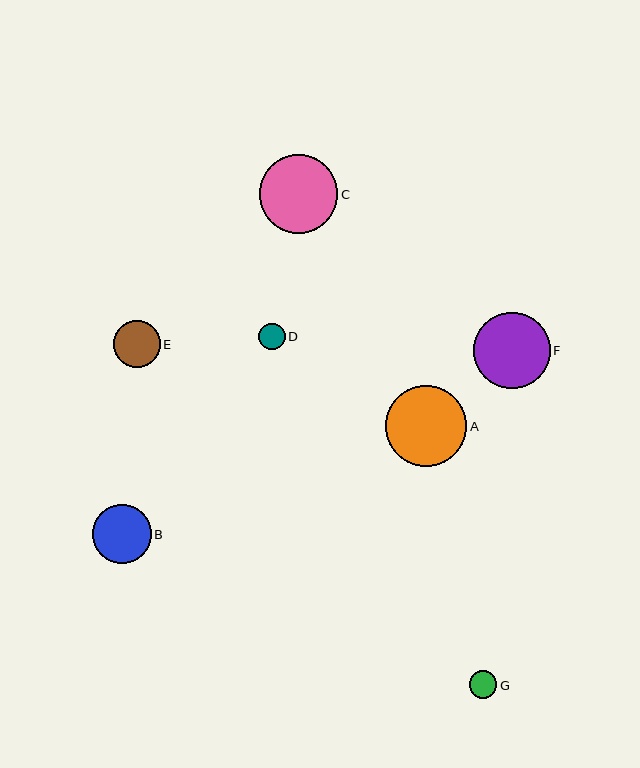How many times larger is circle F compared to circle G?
Circle F is approximately 2.8 times the size of circle G.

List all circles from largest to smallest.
From largest to smallest: A, C, F, B, E, G, D.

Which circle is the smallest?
Circle D is the smallest with a size of approximately 26 pixels.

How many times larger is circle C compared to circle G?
Circle C is approximately 2.9 times the size of circle G.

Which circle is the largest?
Circle A is the largest with a size of approximately 81 pixels.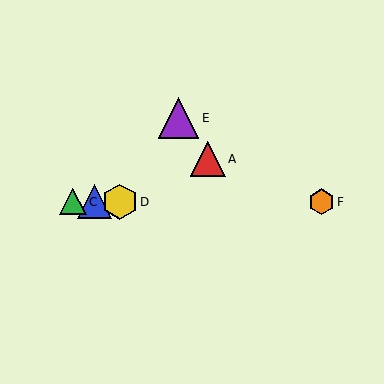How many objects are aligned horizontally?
4 objects (B, C, D, F) are aligned horizontally.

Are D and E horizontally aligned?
No, D is at y≈202 and E is at y≈118.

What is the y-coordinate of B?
Object B is at y≈202.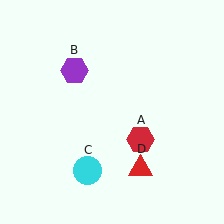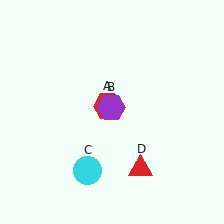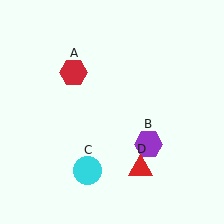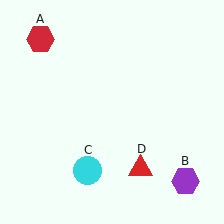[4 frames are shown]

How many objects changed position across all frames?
2 objects changed position: red hexagon (object A), purple hexagon (object B).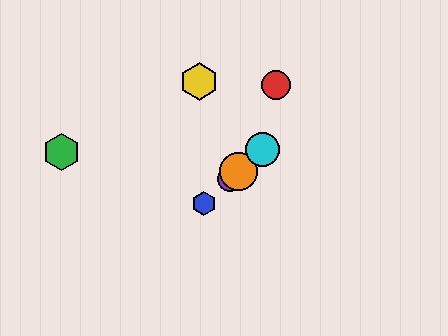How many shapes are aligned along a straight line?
4 shapes (the blue hexagon, the purple circle, the orange circle, the cyan circle) are aligned along a straight line.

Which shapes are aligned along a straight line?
The blue hexagon, the purple circle, the orange circle, the cyan circle are aligned along a straight line.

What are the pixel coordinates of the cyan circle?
The cyan circle is at (262, 150).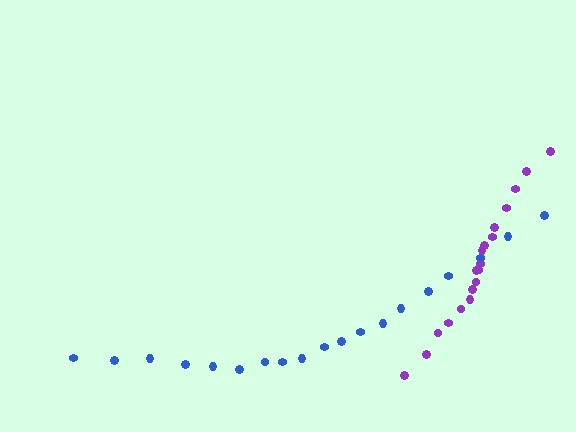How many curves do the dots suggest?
There are 2 distinct paths.